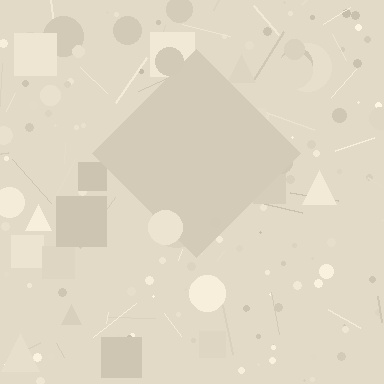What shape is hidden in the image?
A diamond is hidden in the image.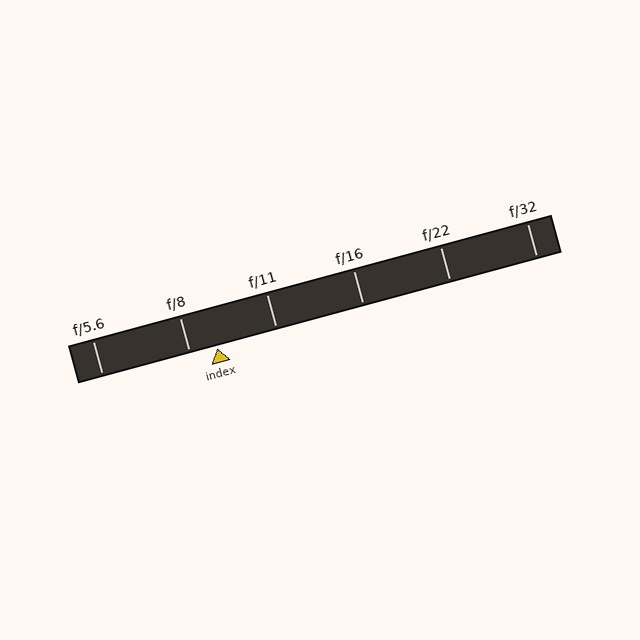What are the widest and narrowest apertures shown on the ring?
The widest aperture shown is f/5.6 and the narrowest is f/32.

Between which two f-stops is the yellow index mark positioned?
The index mark is between f/8 and f/11.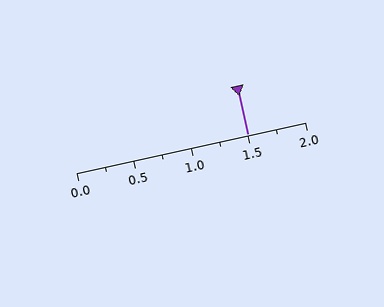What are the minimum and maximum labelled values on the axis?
The axis runs from 0.0 to 2.0.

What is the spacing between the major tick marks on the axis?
The major ticks are spaced 0.5 apart.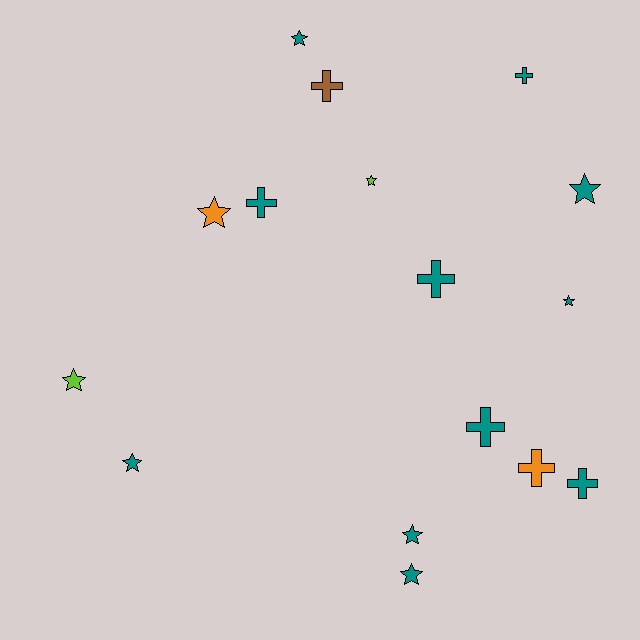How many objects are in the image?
There are 16 objects.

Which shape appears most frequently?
Star, with 9 objects.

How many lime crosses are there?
There are no lime crosses.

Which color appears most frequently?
Teal, with 11 objects.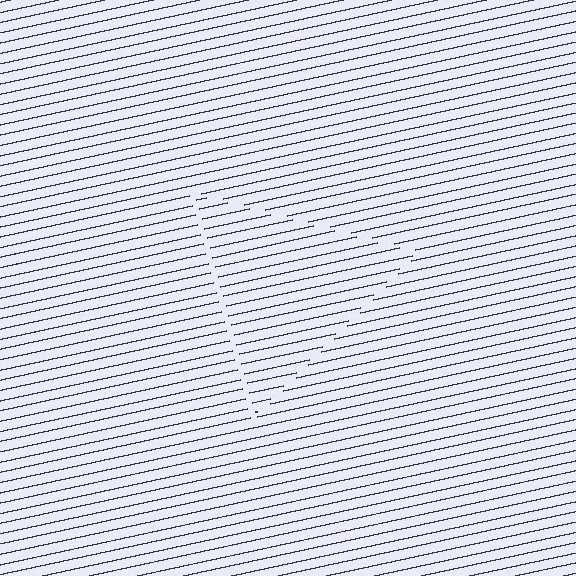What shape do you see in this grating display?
An illusory triangle. The interior of the shape contains the same grating, shifted by half a period — the contour is defined by the phase discontinuity where line-ends from the inner and outer gratings abut.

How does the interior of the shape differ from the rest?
The interior of the shape contains the same grating, shifted by half a period — the contour is defined by the phase discontinuity where line-ends from the inner and outer gratings abut.